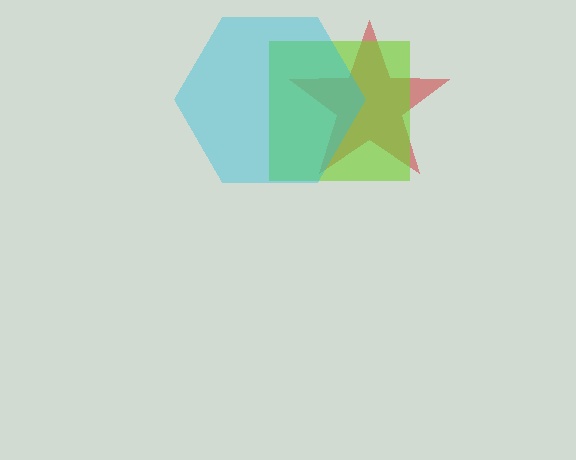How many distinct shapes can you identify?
There are 3 distinct shapes: a red star, a lime square, a cyan hexagon.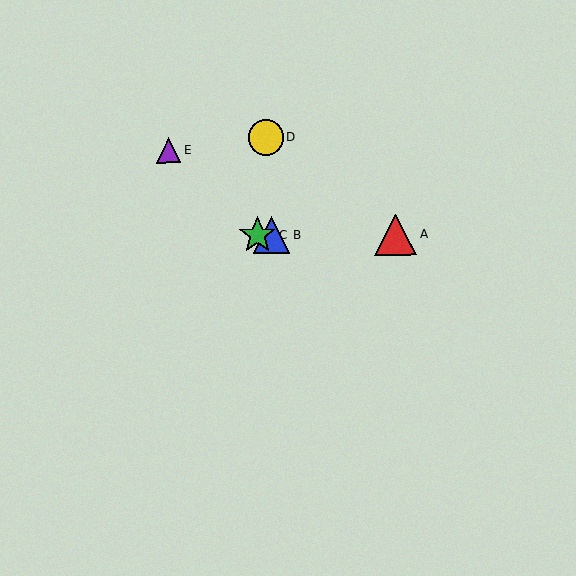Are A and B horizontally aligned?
Yes, both are at y≈235.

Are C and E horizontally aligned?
No, C is at y≈235 and E is at y≈150.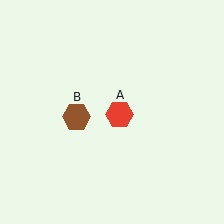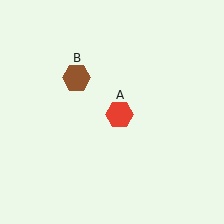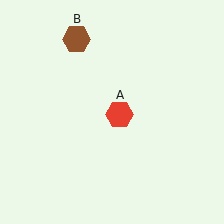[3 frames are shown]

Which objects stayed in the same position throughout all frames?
Red hexagon (object A) remained stationary.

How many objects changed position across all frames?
1 object changed position: brown hexagon (object B).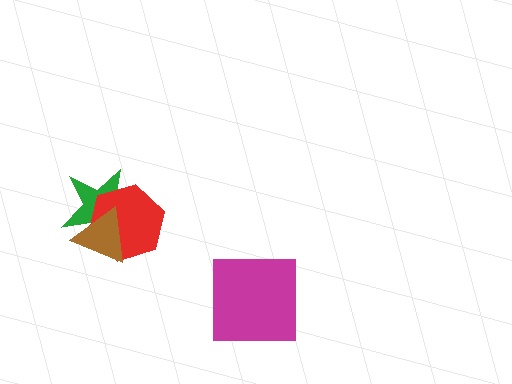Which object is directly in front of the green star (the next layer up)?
The red hexagon is directly in front of the green star.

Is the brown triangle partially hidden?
No, no other shape covers it.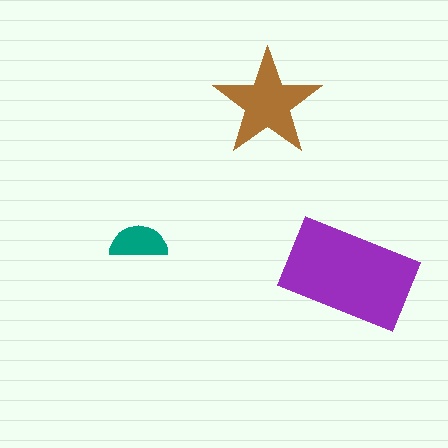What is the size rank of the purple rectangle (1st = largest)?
1st.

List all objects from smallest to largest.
The teal semicircle, the brown star, the purple rectangle.